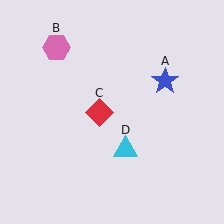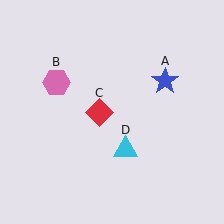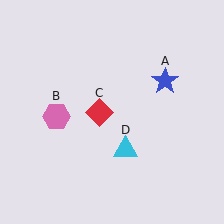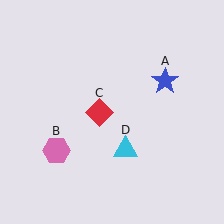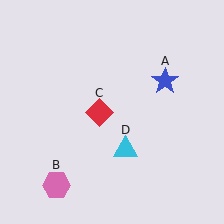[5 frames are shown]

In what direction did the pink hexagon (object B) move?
The pink hexagon (object B) moved down.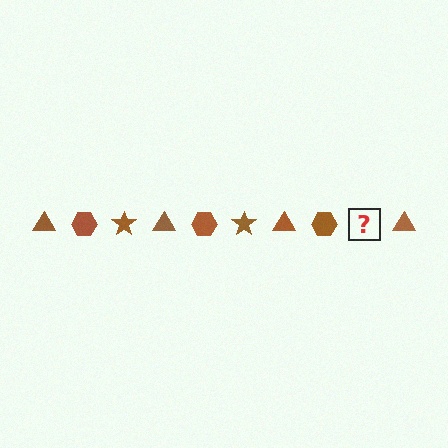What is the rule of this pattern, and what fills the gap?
The rule is that the pattern cycles through triangle, hexagon, star shapes in brown. The gap should be filled with a brown star.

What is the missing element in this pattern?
The missing element is a brown star.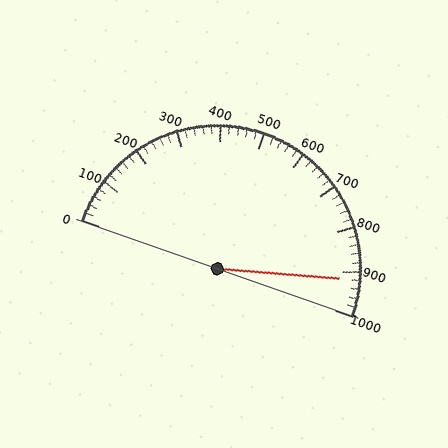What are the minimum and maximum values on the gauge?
The gauge ranges from 0 to 1000.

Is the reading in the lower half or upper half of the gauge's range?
The reading is in the upper half of the range (0 to 1000).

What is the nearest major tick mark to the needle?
The nearest major tick mark is 900.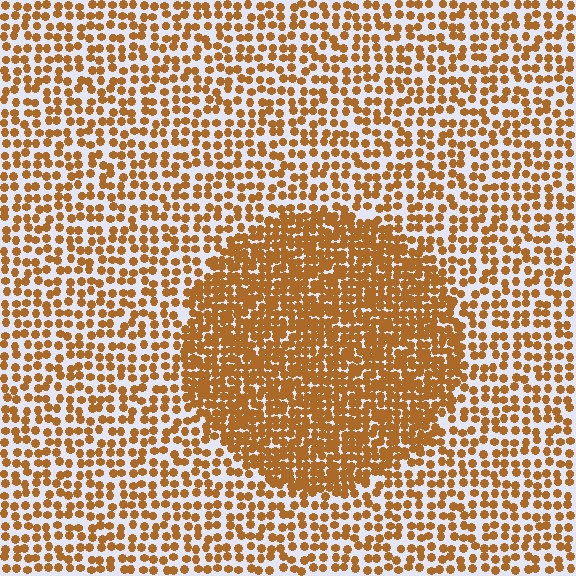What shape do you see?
I see a circle.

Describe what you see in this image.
The image contains small brown elements arranged at two different densities. A circle-shaped region is visible where the elements are more densely packed than the surrounding area.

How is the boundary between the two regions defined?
The boundary is defined by a change in element density (approximately 2.0x ratio). All elements are the same color, size, and shape.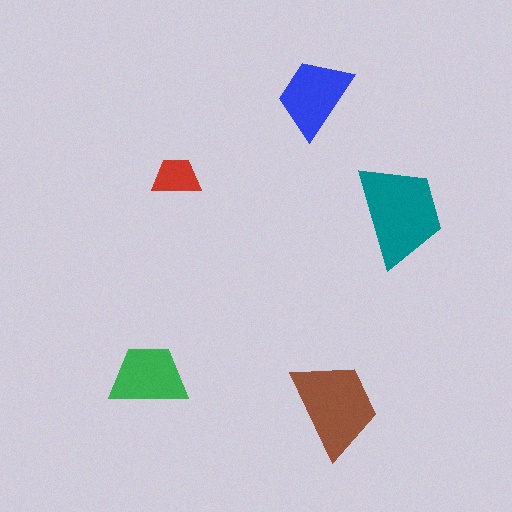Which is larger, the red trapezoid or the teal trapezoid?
The teal one.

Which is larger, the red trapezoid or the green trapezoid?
The green one.